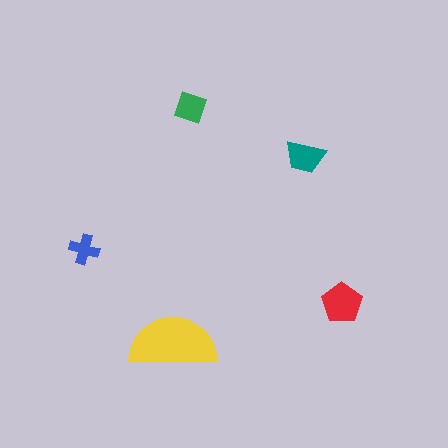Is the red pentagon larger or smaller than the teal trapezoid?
Larger.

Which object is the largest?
The yellow semicircle.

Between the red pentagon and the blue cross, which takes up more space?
The red pentagon.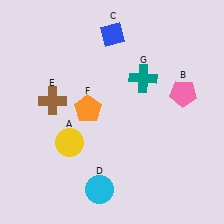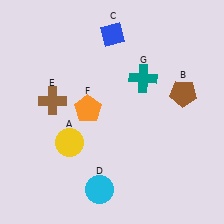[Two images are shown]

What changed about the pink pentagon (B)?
In Image 1, B is pink. In Image 2, it changed to brown.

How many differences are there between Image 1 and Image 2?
There is 1 difference between the two images.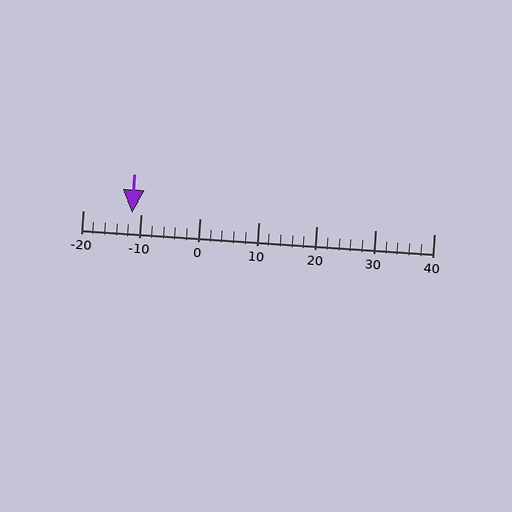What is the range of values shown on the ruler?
The ruler shows values from -20 to 40.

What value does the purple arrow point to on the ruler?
The purple arrow points to approximately -12.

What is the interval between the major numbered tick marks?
The major tick marks are spaced 10 units apart.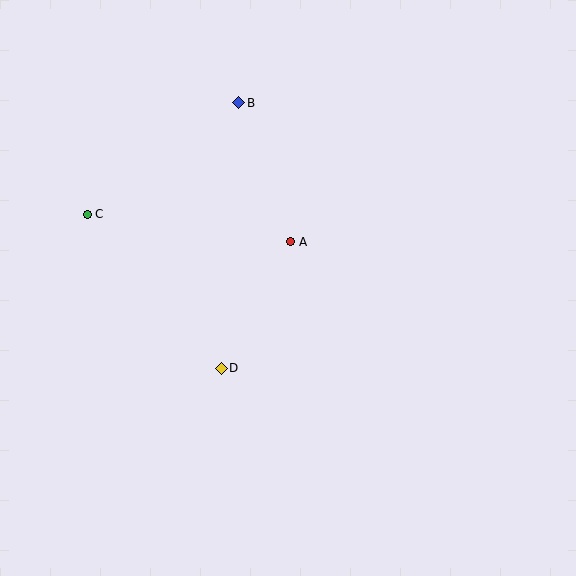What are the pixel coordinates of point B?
Point B is at (239, 103).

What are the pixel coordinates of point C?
Point C is at (87, 214).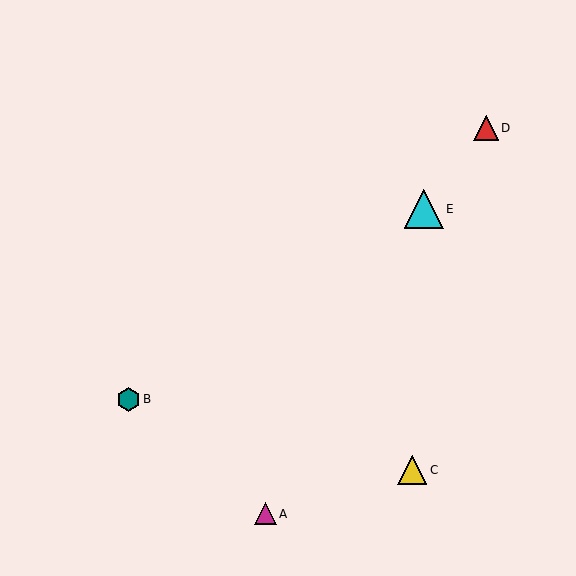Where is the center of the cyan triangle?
The center of the cyan triangle is at (424, 209).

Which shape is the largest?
The cyan triangle (labeled E) is the largest.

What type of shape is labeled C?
Shape C is a yellow triangle.